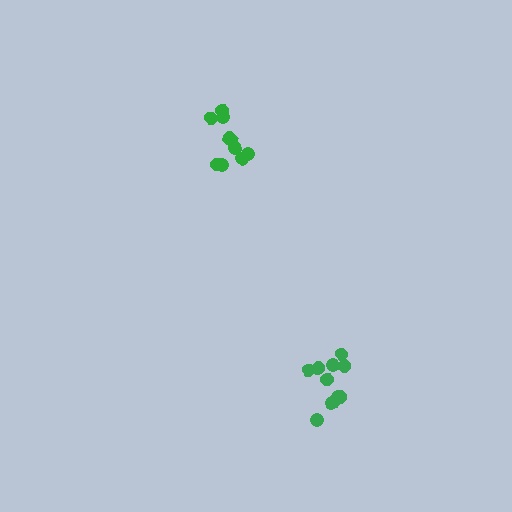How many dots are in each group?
Group 1: 10 dots, Group 2: 10 dots (20 total).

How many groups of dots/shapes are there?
There are 2 groups.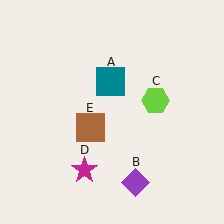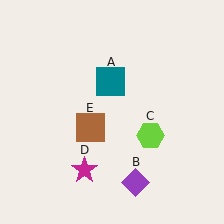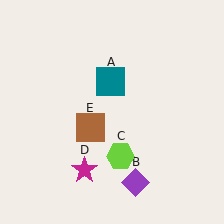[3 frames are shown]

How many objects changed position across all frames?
1 object changed position: lime hexagon (object C).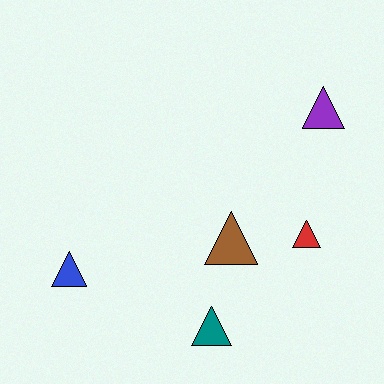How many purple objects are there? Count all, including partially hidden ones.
There is 1 purple object.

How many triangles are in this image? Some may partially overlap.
There are 5 triangles.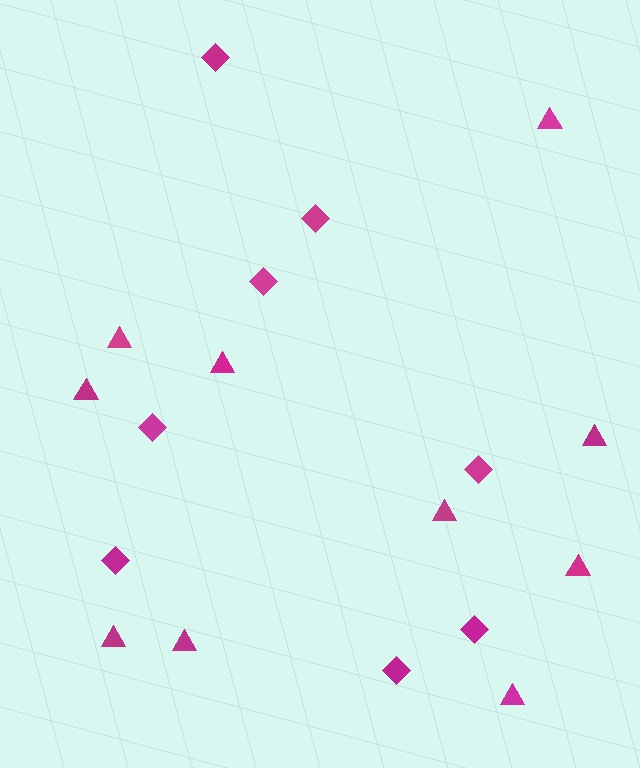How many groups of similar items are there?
There are 2 groups: one group of diamonds (8) and one group of triangles (10).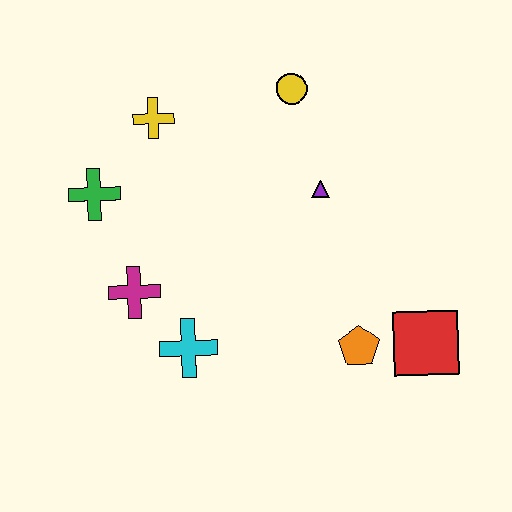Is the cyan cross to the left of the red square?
Yes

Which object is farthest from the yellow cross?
The red square is farthest from the yellow cross.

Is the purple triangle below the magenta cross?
No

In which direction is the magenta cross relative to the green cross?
The magenta cross is below the green cross.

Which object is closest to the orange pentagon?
The red square is closest to the orange pentagon.